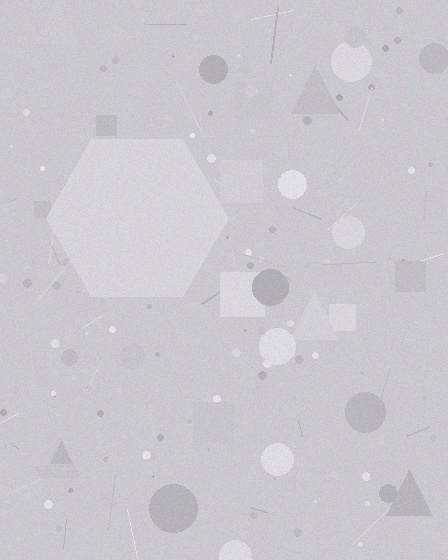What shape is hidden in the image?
A hexagon is hidden in the image.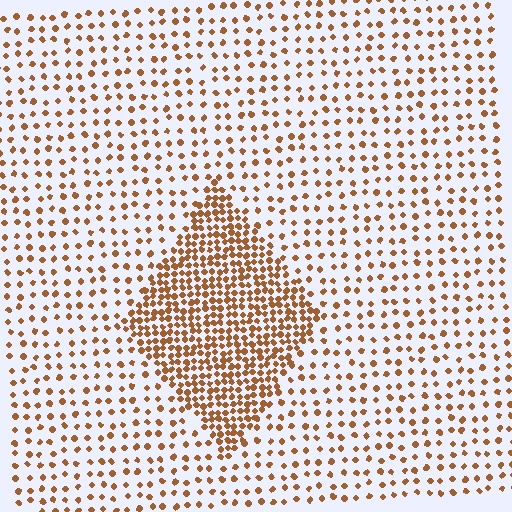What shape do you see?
I see a diamond.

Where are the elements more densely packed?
The elements are more densely packed inside the diamond boundary.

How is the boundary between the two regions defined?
The boundary is defined by a change in element density (approximately 2.7x ratio). All elements are the same color, size, and shape.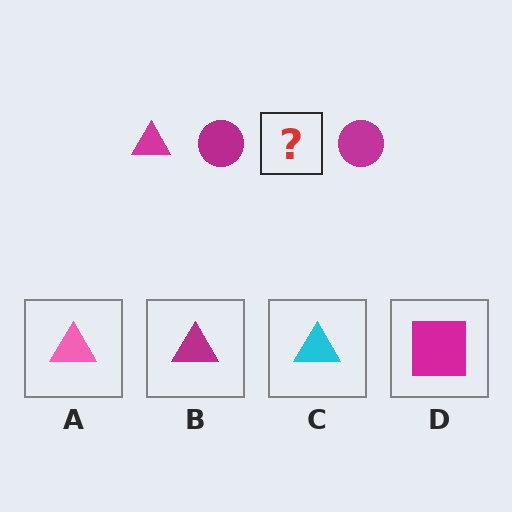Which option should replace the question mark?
Option B.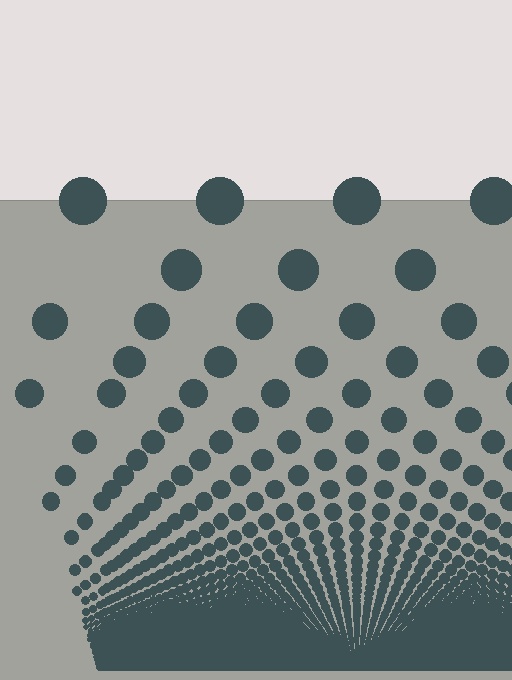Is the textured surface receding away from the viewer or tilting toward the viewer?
The surface appears to tilt toward the viewer. Texture elements get larger and sparser toward the top.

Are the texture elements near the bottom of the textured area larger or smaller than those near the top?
Smaller. The gradient is inverted — elements near the bottom are smaller and denser.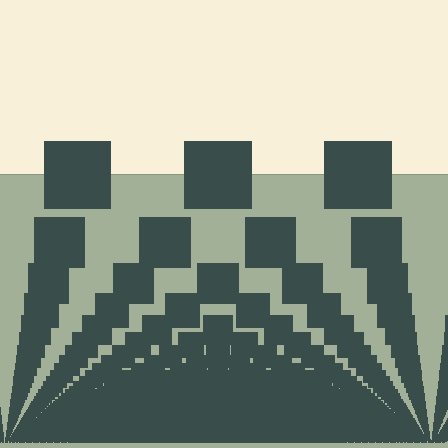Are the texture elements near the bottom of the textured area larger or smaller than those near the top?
Smaller. The gradient is inverted — elements near the bottom are smaller and denser.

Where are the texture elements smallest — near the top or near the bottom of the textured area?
Near the bottom.